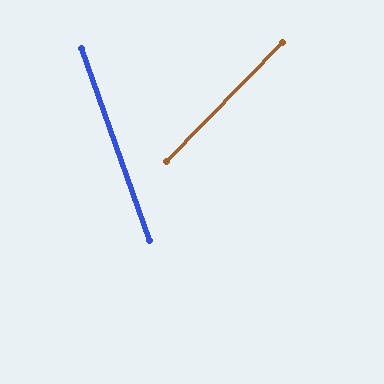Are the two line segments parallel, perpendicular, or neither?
Neither parallel nor perpendicular — they differ by about 64°.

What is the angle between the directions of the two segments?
Approximately 64 degrees.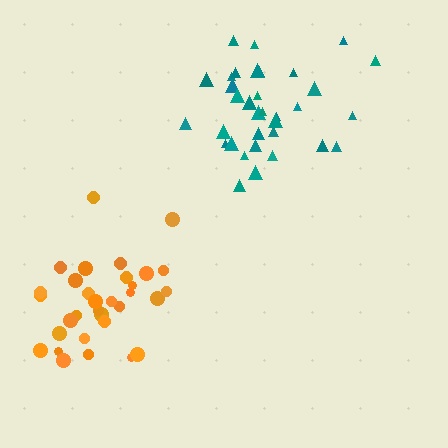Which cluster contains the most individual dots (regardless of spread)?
Teal (34).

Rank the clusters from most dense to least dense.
teal, orange.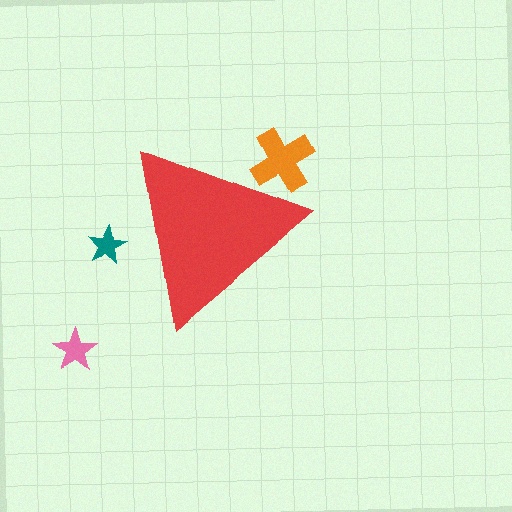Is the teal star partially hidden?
Yes, the teal star is partially hidden behind the red triangle.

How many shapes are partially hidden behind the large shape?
2 shapes are partially hidden.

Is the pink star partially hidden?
No, the pink star is fully visible.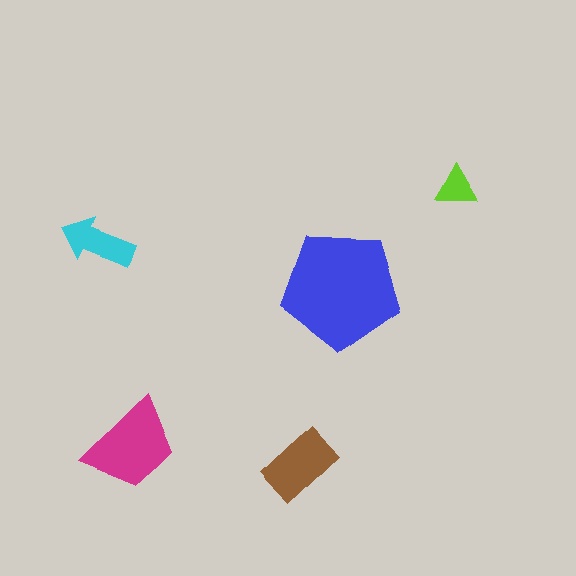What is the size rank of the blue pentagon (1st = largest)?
1st.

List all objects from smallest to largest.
The lime triangle, the cyan arrow, the brown rectangle, the magenta trapezoid, the blue pentagon.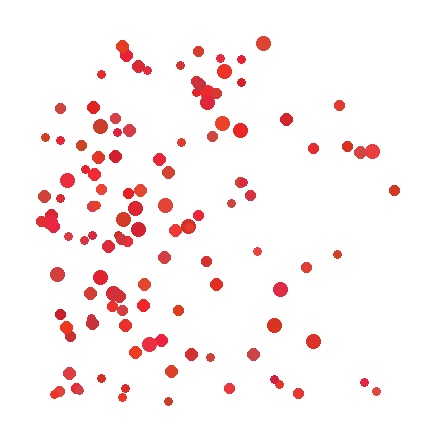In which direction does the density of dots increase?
From right to left, with the left side densest.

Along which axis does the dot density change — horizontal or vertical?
Horizontal.